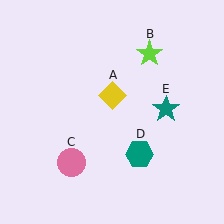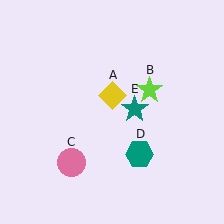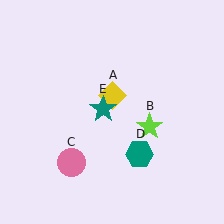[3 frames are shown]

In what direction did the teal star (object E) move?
The teal star (object E) moved left.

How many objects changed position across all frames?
2 objects changed position: lime star (object B), teal star (object E).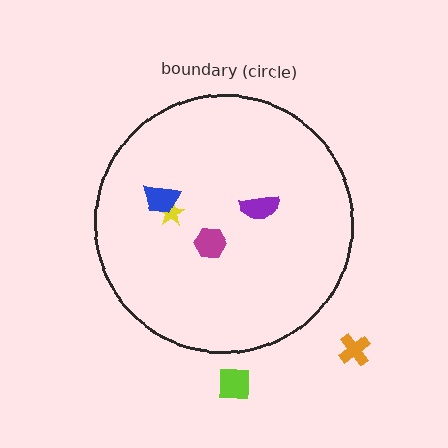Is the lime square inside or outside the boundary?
Outside.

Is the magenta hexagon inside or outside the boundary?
Inside.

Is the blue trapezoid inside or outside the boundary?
Inside.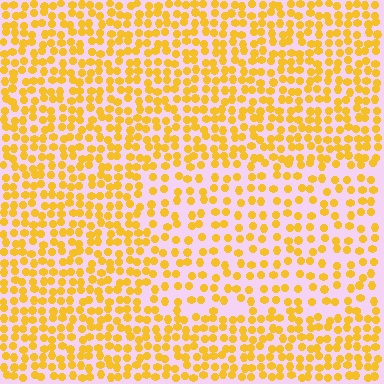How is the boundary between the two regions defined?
The boundary is defined by a change in element density (approximately 1.6x ratio). All elements are the same color, size, and shape.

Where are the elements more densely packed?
The elements are more densely packed outside the rectangle boundary.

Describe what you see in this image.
The image contains small yellow elements arranged at two different densities. A rectangle-shaped region is visible where the elements are less densely packed than the surrounding area.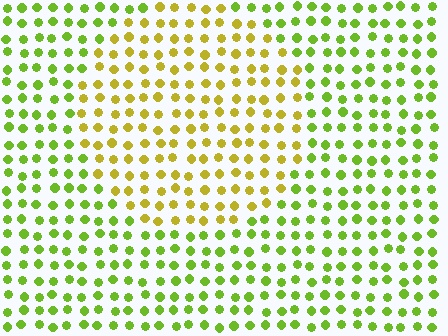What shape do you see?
I see a circle.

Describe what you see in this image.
The image is filled with small lime elements in a uniform arrangement. A circle-shaped region is visible where the elements are tinted to a slightly different hue, forming a subtle color boundary.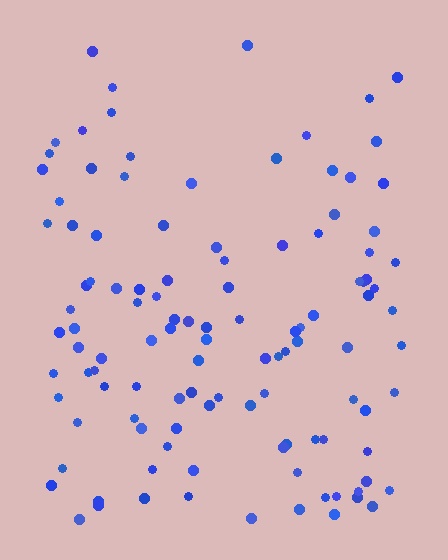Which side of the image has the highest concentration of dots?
The bottom.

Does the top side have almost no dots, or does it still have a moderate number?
Still a moderate number, just noticeably fewer than the bottom.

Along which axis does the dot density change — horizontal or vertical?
Vertical.